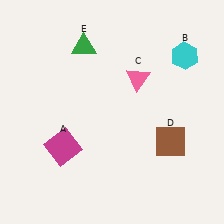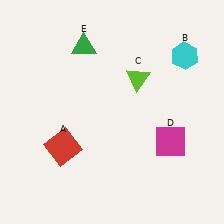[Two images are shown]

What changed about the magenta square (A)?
In Image 1, A is magenta. In Image 2, it changed to red.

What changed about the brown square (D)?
In Image 1, D is brown. In Image 2, it changed to magenta.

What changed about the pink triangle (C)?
In Image 1, C is pink. In Image 2, it changed to lime.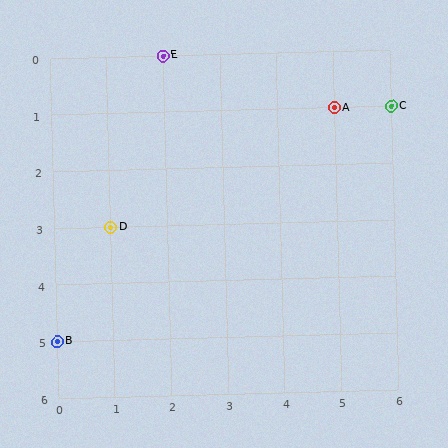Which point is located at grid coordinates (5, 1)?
Point A is at (5, 1).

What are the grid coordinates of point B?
Point B is at grid coordinates (0, 5).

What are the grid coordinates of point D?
Point D is at grid coordinates (1, 3).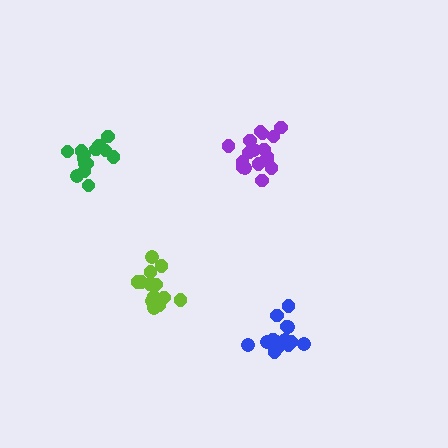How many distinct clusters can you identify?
There are 4 distinct clusters.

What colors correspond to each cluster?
The clusters are colored: lime, purple, green, blue.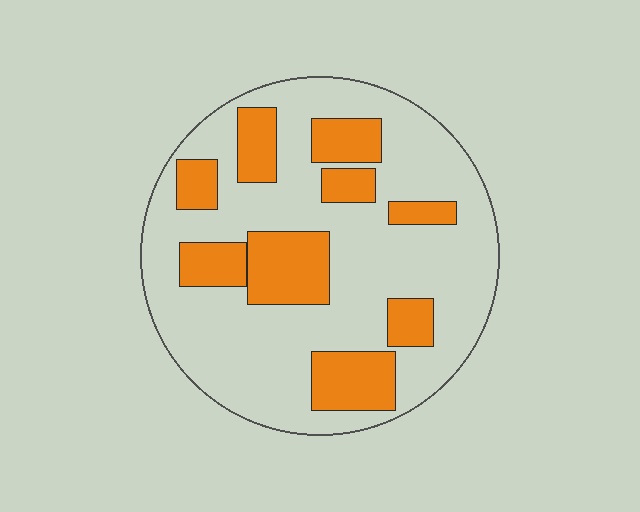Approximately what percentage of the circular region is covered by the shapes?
Approximately 30%.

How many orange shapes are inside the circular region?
9.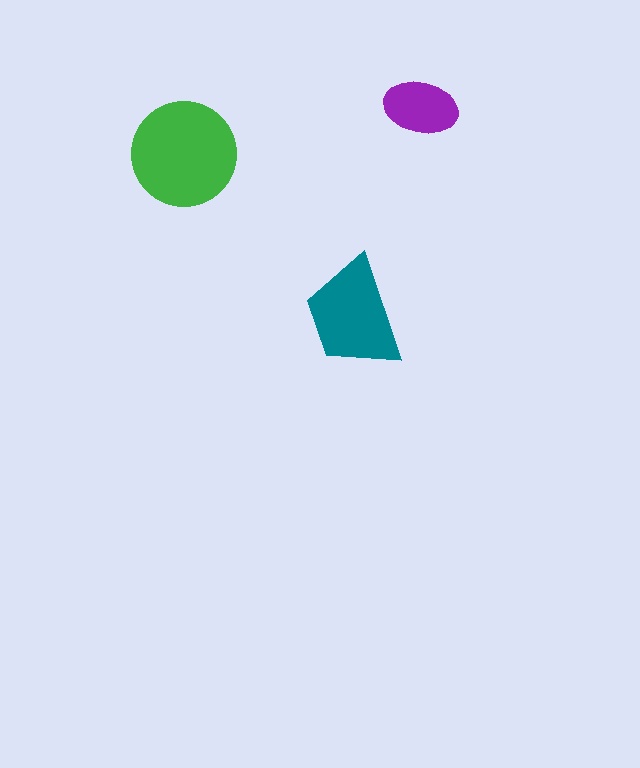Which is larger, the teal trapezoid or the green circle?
The green circle.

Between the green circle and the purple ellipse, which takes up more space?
The green circle.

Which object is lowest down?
The teal trapezoid is bottommost.